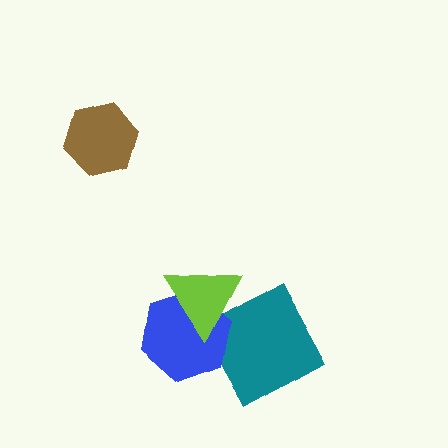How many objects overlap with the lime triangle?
2 objects overlap with the lime triangle.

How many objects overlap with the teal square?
2 objects overlap with the teal square.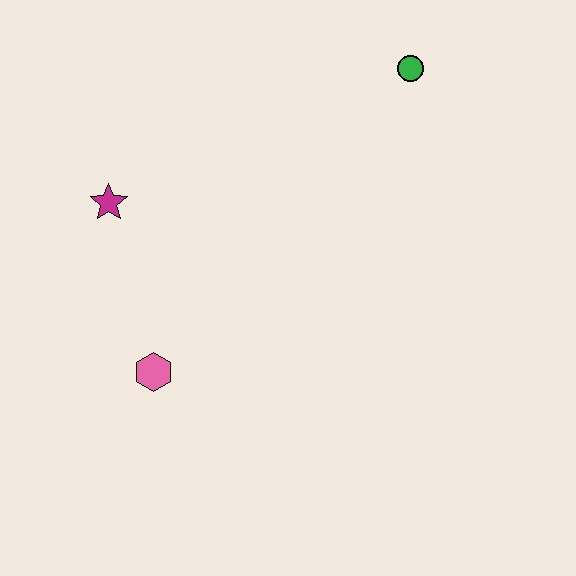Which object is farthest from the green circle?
The pink hexagon is farthest from the green circle.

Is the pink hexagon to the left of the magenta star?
No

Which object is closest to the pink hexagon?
The magenta star is closest to the pink hexagon.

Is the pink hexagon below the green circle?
Yes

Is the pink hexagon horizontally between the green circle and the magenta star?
Yes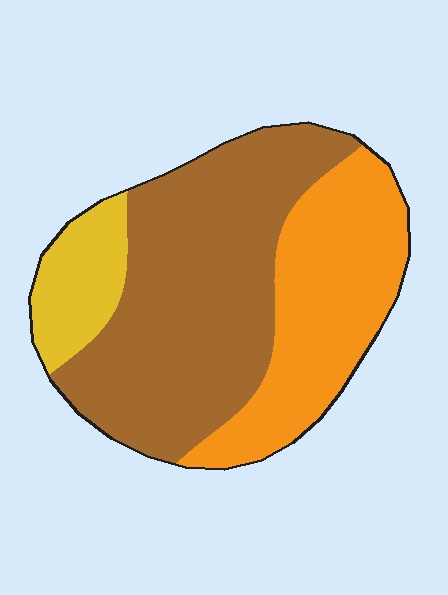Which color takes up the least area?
Yellow, at roughly 10%.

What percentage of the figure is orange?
Orange covers roughly 35% of the figure.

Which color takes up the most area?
Brown, at roughly 55%.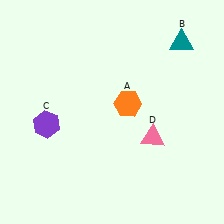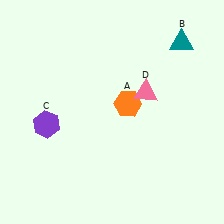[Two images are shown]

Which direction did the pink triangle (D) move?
The pink triangle (D) moved up.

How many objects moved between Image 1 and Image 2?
1 object moved between the two images.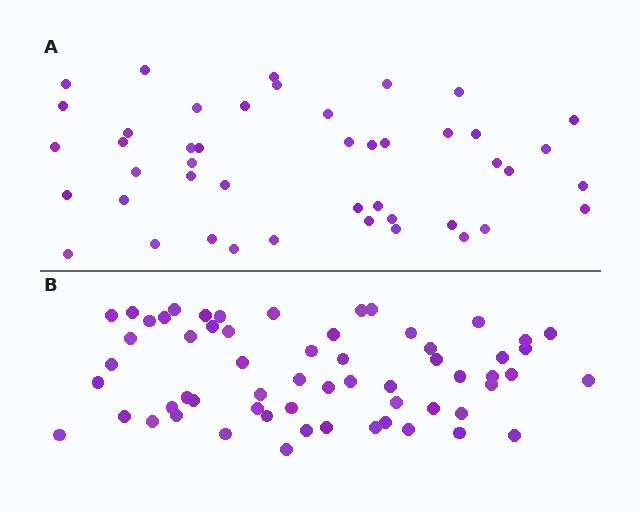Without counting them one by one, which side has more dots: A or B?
Region B (the bottom region) has more dots.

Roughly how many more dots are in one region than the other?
Region B has approximately 15 more dots than region A.